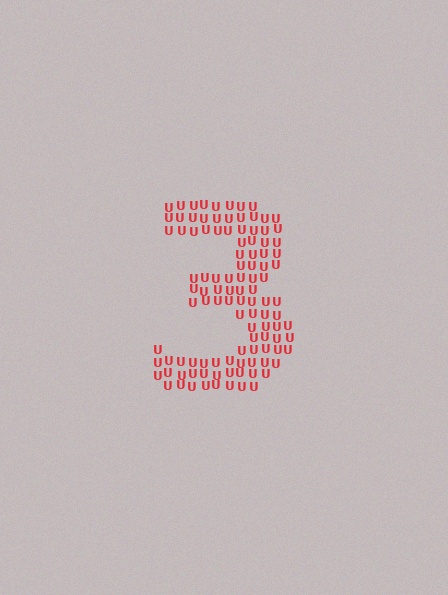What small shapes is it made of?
It is made of small letter U's.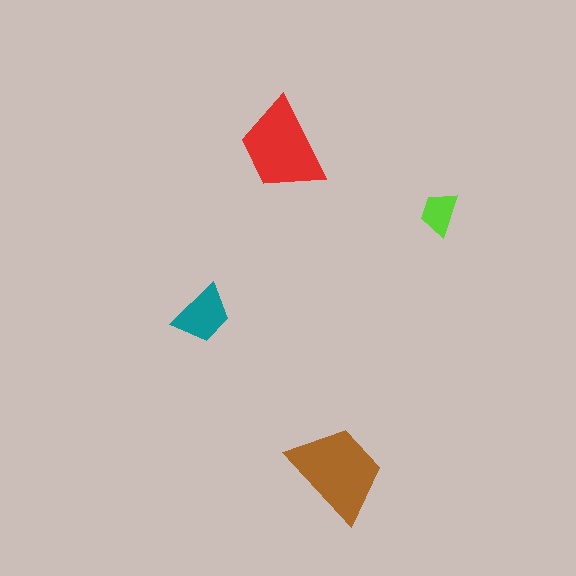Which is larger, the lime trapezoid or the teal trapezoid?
The teal one.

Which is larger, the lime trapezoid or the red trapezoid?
The red one.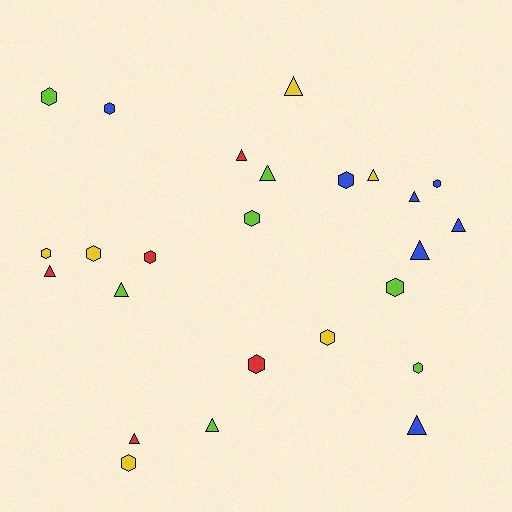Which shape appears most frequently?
Hexagon, with 13 objects.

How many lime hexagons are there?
There are 4 lime hexagons.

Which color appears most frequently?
Lime, with 7 objects.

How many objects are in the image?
There are 25 objects.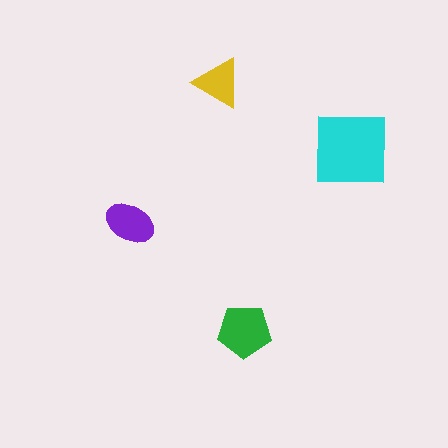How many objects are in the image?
There are 4 objects in the image.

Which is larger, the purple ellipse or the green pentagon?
The green pentagon.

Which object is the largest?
The cyan square.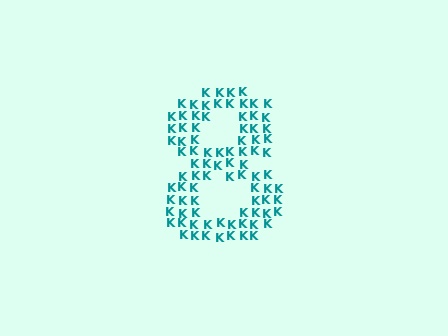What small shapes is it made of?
It is made of small letter K's.